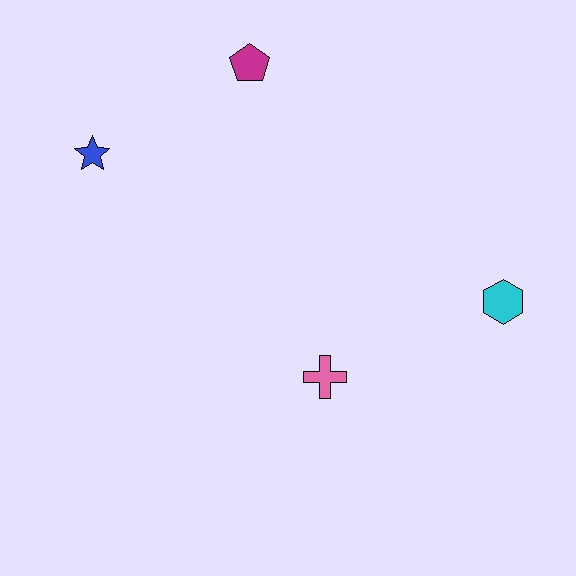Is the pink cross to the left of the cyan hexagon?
Yes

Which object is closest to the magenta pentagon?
The blue star is closest to the magenta pentagon.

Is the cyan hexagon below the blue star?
Yes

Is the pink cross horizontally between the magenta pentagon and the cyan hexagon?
Yes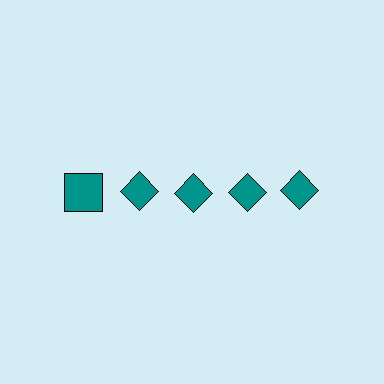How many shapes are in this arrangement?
There are 5 shapes arranged in a grid pattern.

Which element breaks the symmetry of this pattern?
The teal square in the top row, leftmost column breaks the symmetry. All other shapes are teal diamonds.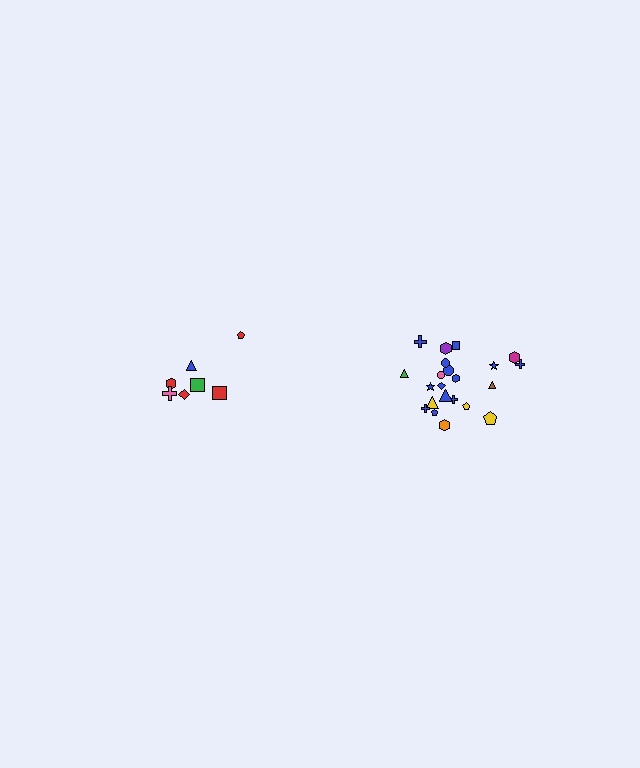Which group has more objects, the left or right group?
The right group.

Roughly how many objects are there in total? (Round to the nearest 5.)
Roughly 30 objects in total.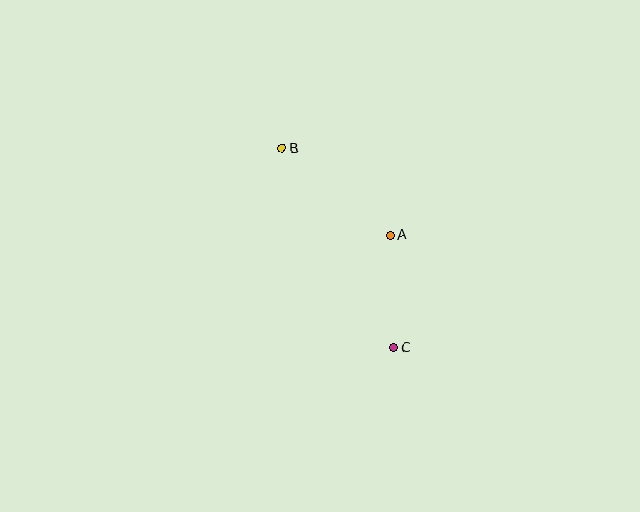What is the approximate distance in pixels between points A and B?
The distance between A and B is approximately 139 pixels.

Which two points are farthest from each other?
Points B and C are farthest from each other.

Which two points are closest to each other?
Points A and C are closest to each other.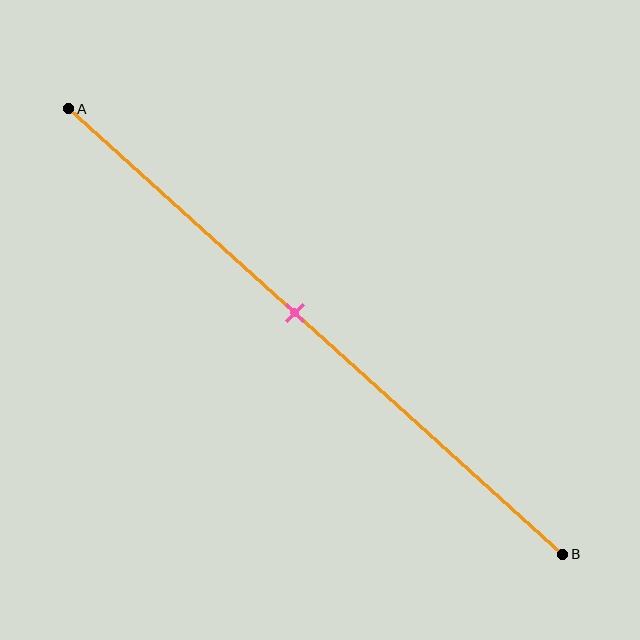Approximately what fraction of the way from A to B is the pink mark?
The pink mark is approximately 45% of the way from A to B.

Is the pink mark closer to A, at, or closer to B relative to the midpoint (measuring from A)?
The pink mark is closer to point A than the midpoint of segment AB.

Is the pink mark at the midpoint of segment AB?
No, the mark is at about 45% from A, not at the 50% midpoint.